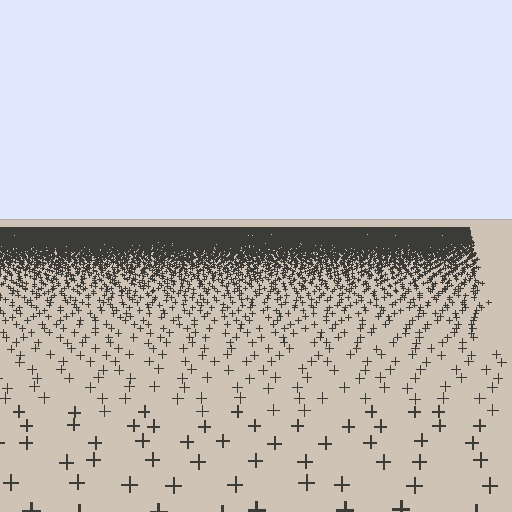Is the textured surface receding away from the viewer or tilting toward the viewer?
The surface is receding away from the viewer. Texture elements get smaller and denser toward the top.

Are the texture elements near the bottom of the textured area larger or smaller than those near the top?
Larger. Near the bottom, elements are closer to the viewer and appear at a bigger on-screen size.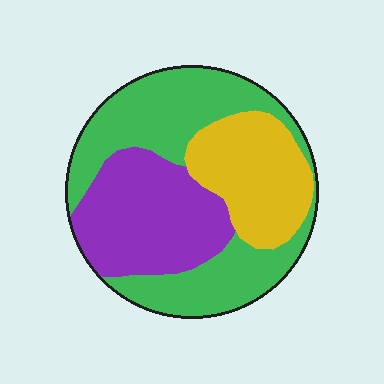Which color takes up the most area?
Green, at roughly 45%.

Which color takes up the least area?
Yellow, at roughly 25%.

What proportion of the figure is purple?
Purple takes up between a sixth and a third of the figure.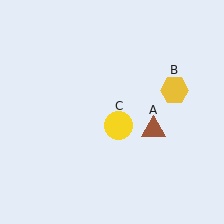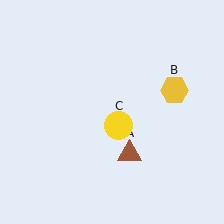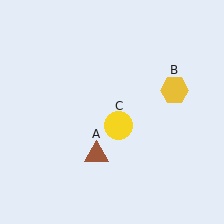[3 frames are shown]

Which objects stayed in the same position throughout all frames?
Yellow hexagon (object B) and yellow circle (object C) remained stationary.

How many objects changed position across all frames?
1 object changed position: brown triangle (object A).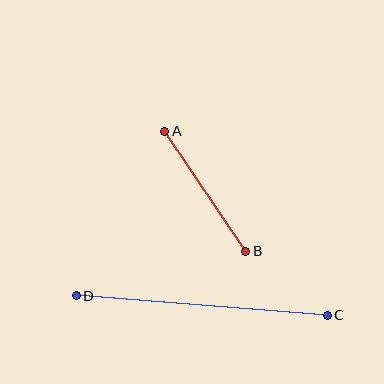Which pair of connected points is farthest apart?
Points C and D are farthest apart.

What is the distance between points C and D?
The distance is approximately 252 pixels.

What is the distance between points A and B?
The distance is approximately 145 pixels.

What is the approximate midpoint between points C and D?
The midpoint is at approximately (202, 306) pixels.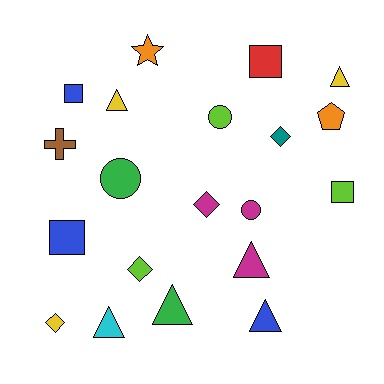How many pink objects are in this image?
There are no pink objects.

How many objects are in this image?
There are 20 objects.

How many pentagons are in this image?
There is 1 pentagon.